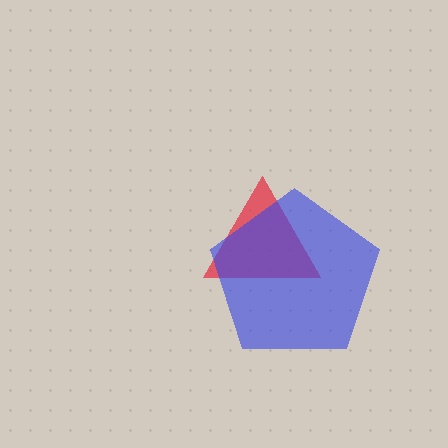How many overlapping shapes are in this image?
There are 2 overlapping shapes in the image.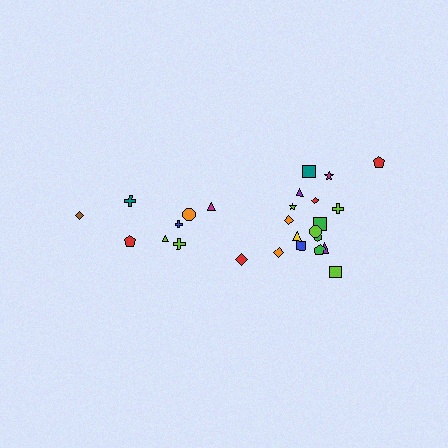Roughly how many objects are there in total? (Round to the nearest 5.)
Roughly 25 objects in total.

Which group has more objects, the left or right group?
The right group.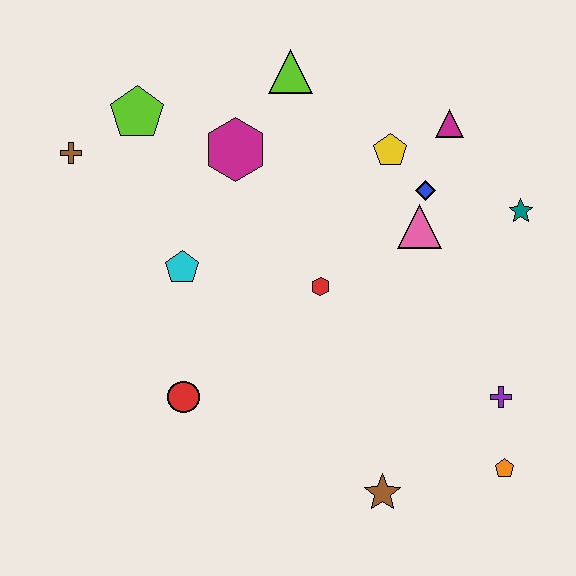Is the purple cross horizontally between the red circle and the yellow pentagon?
No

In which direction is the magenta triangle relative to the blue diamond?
The magenta triangle is above the blue diamond.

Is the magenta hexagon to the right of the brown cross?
Yes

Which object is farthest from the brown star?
The brown cross is farthest from the brown star.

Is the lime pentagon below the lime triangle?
Yes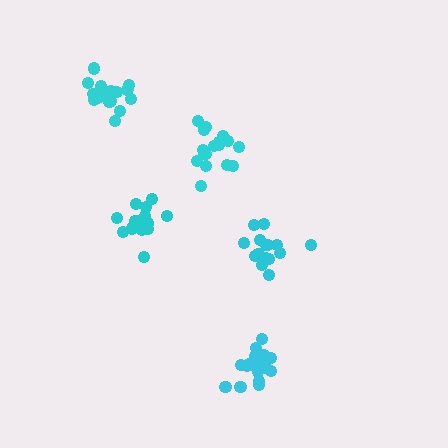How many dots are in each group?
Group 1: 17 dots, Group 2: 14 dots, Group 3: 19 dots, Group 4: 16 dots, Group 5: 18 dots (84 total).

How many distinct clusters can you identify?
There are 5 distinct clusters.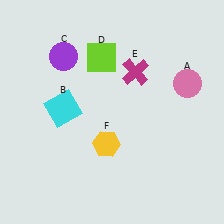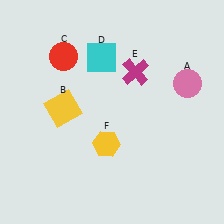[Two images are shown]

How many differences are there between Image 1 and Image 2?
There are 3 differences between the two images.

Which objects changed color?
B changed from cyan to yellow. C changed from purple to red. D changed from lime to cyan.